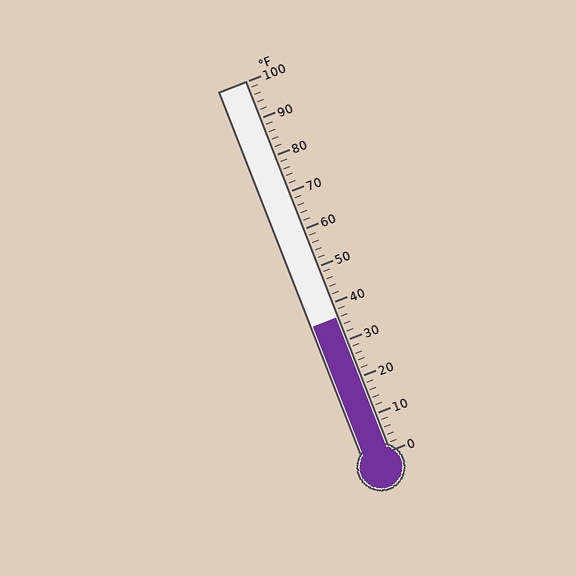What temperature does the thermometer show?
The thermometer shows approximately 36°F.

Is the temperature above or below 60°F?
The temperature is below 60°F.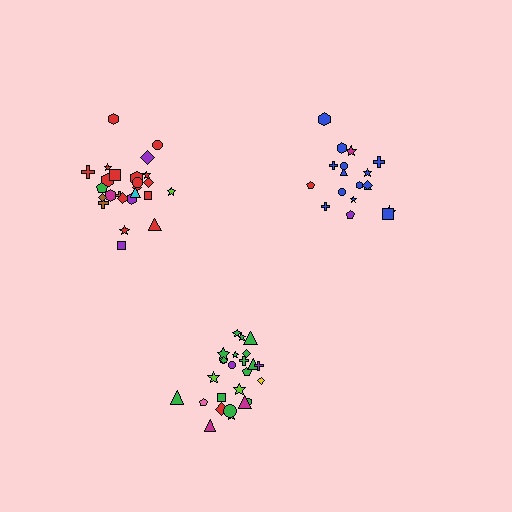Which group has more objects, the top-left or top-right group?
The top-left group.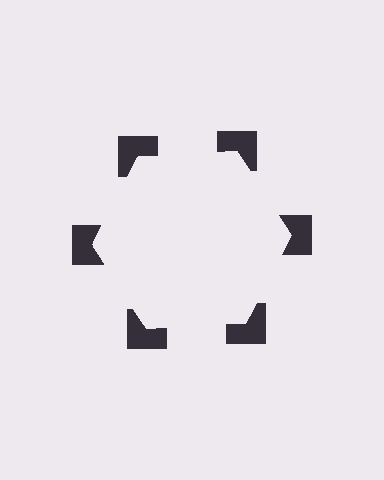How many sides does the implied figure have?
6 sides.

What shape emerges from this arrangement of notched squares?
An illusory hexagon — its edges are inferred from the aligned wedge cuts in the notched squares, not physically drawn.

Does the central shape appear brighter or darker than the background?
It typically appears slightly brighter than the background, even though no actual brightness change is drawn.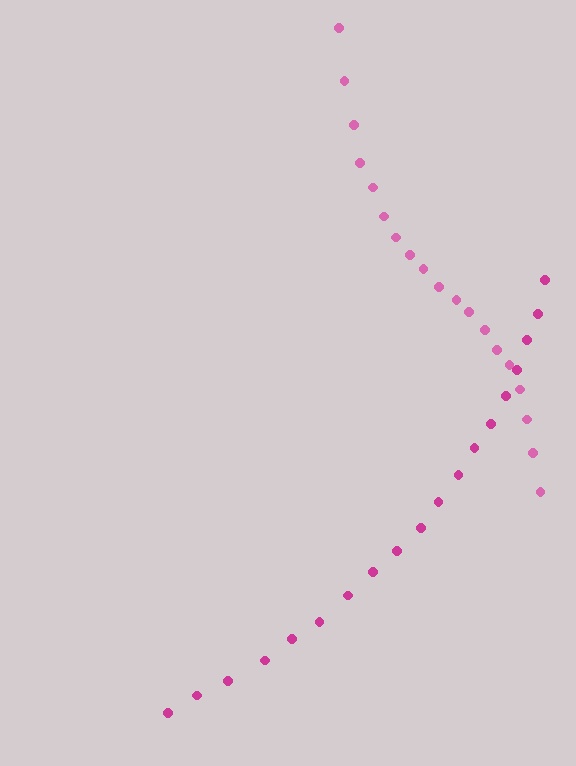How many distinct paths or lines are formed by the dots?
There are 2 distinct paths.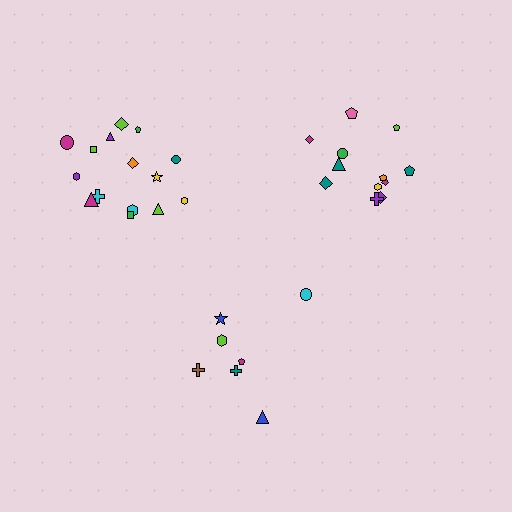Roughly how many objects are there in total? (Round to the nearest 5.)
Roughly 35 objects in total.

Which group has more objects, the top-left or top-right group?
The top-left group.